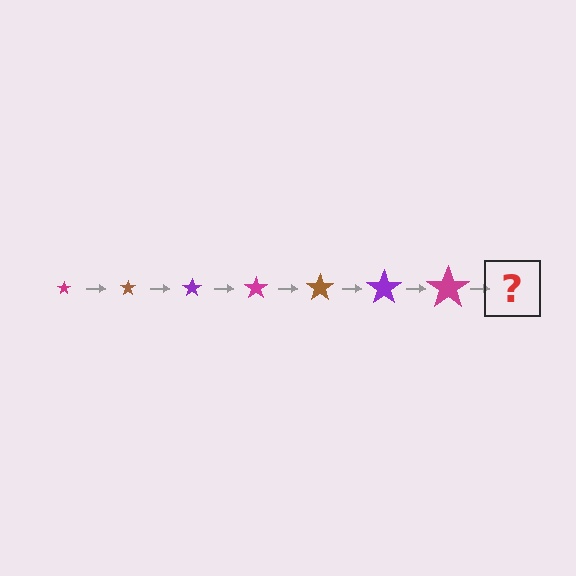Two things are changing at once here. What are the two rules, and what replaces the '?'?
The two rules are that the star grows larger each step and the color cycles through magenta, brown, and purple. The '?' should be a brown star, larger than the previous one.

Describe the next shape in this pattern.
It should be a brown star, larger than the previous one.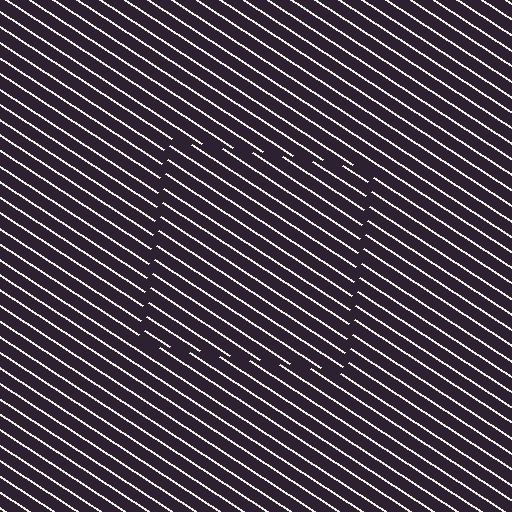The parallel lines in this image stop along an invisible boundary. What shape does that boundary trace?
An illusory square. The interior of the shape contains the same grating, shifted by half a period — the contour is defined by the phase discontinuity where line-ends from the inner and outer gratings abut.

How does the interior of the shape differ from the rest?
The interior of the shape contains the same grating, shifted by half a period — the contour is defined by the phase discontinuity where line-ends from the inner and outer gratings abut.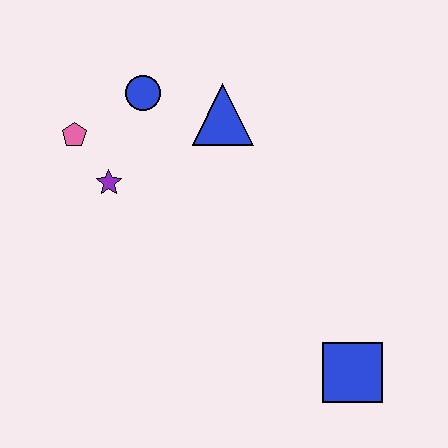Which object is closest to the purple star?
The pink pentagon is closest to the purple star.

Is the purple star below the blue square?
No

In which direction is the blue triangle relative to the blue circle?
The blue triangle is to the right of the blue circle.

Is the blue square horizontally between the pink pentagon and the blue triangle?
No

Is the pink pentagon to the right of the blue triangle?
No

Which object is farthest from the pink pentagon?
The blue square is farthest from the pink pentagon.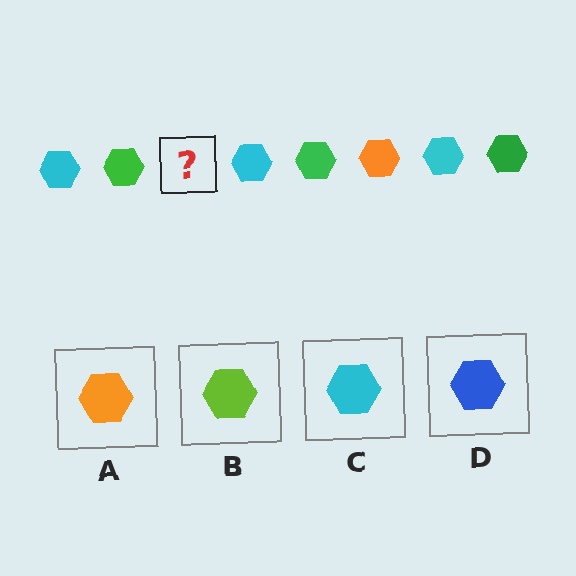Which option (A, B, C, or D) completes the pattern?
A.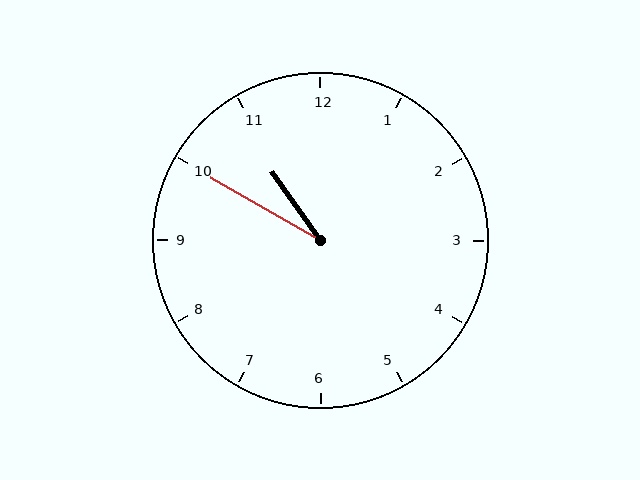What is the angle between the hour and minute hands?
Approximately 25 degrees.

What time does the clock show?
10:50.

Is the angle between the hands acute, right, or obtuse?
It is acute.